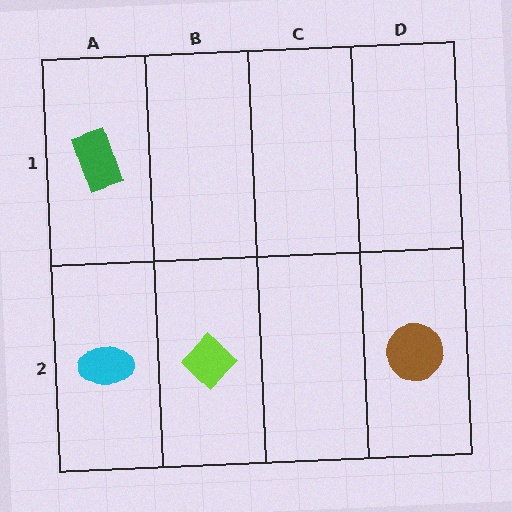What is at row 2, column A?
A cyan ellipse.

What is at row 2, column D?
A brown circle.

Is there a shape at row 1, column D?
No, that cell is empty.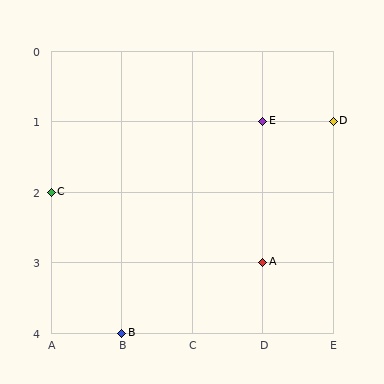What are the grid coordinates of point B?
Point B is at grid coordinates (B, 4).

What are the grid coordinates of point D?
Point D is at grid coordinates (E, 1).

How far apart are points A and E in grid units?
Points A and E are 2 rows apart.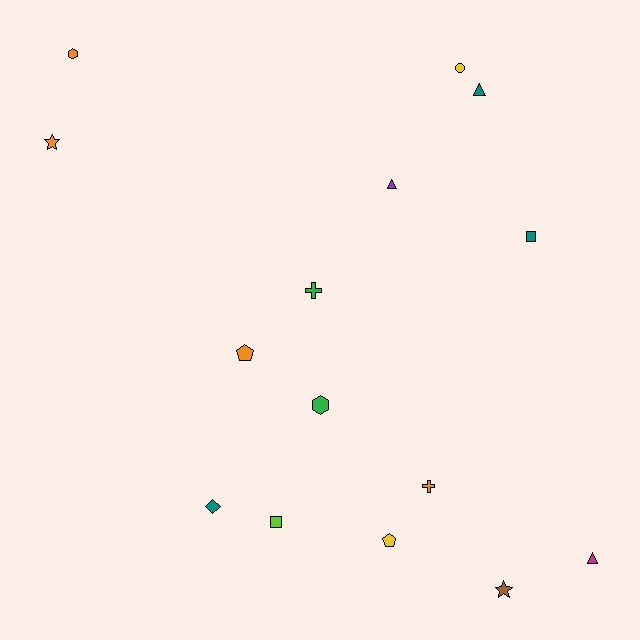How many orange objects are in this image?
There are 4 orange objects.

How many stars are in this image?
There are 2 stars.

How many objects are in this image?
There are 15 objects.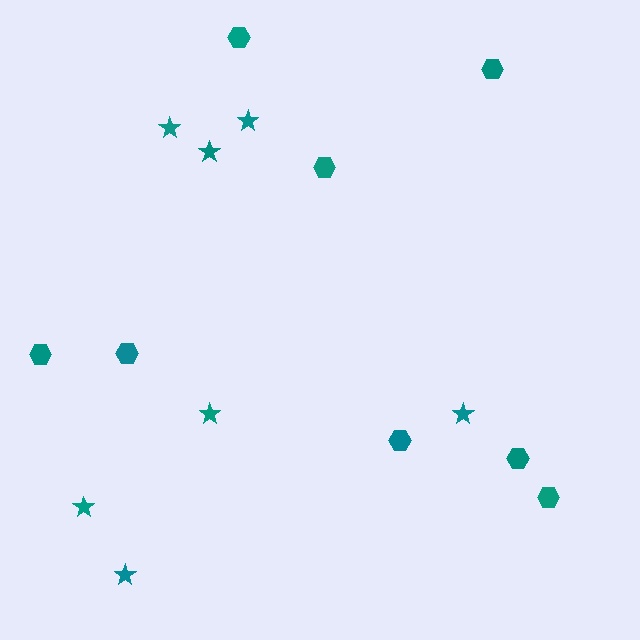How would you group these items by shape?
There are 2 groups: one group of hexagons (8) and one group of stars (7).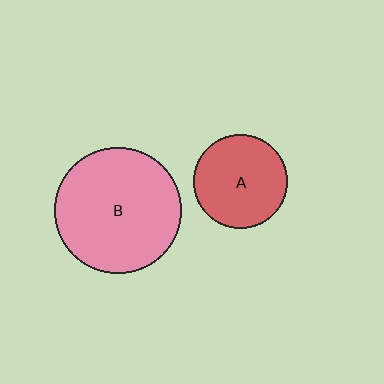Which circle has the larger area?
Circle B (pink).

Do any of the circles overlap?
No, none of the circles overlap.